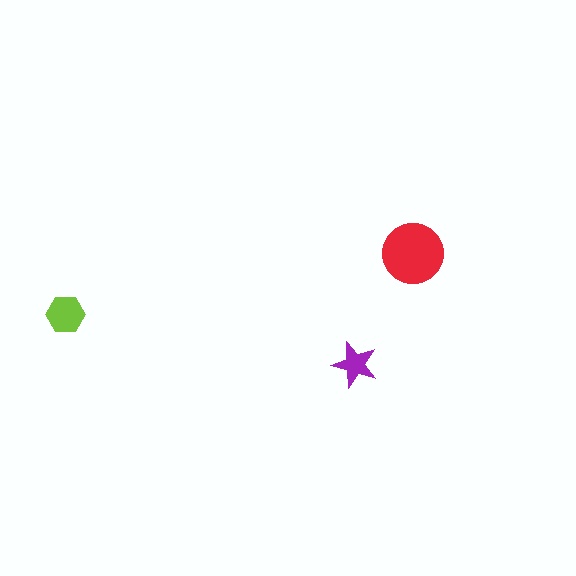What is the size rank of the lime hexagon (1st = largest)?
2nd.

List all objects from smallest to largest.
The purple star, the lime hexagon, the red circle.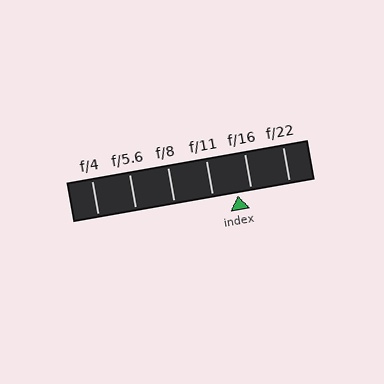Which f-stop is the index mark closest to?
The index mark is closest to f/16.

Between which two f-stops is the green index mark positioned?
The index mark is between f/11 and f/16.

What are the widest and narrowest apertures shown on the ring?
The widest aperture shown is f/4 and the narrowest is f/22.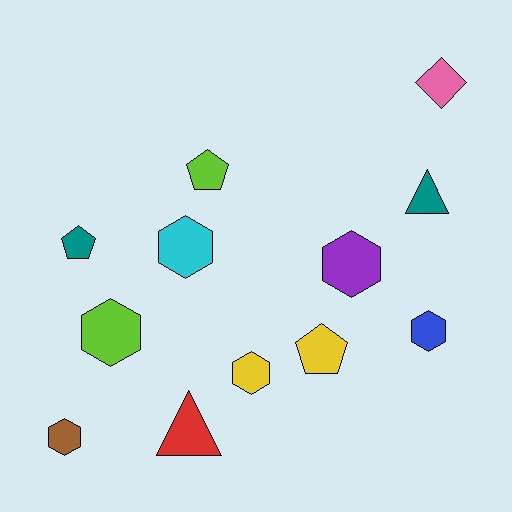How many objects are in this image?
There are 12 objects.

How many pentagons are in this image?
There are 3 pentagons.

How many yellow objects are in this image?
There are 2 yellow objects.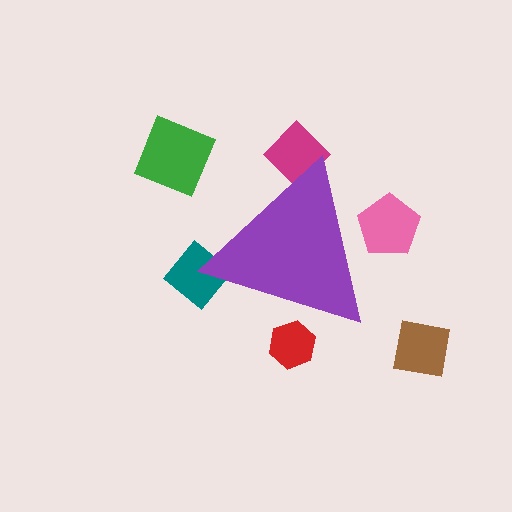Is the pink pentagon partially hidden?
Yes, the pink pentagon is partially hidden behind the purple triangle.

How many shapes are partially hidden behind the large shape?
4 shapes are partially hidden.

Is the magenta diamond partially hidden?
Yes, the magenta diamond is partially hidden behind the purple triangle.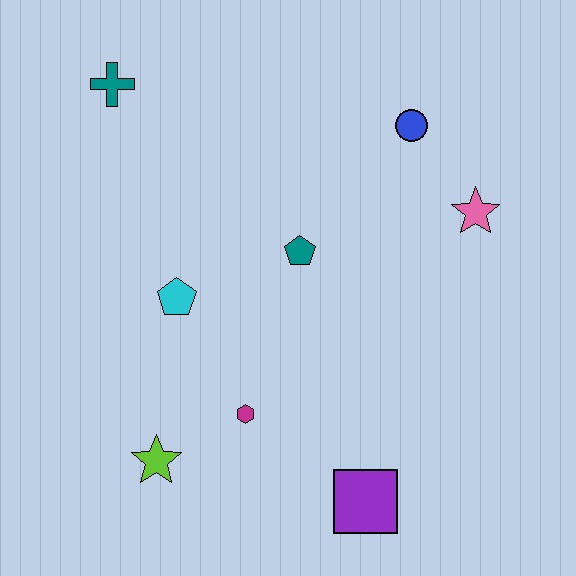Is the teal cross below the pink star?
No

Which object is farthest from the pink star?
The lime star is farthest from the pink star.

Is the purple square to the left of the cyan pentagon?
No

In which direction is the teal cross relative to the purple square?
The teal cross is above the purple square.